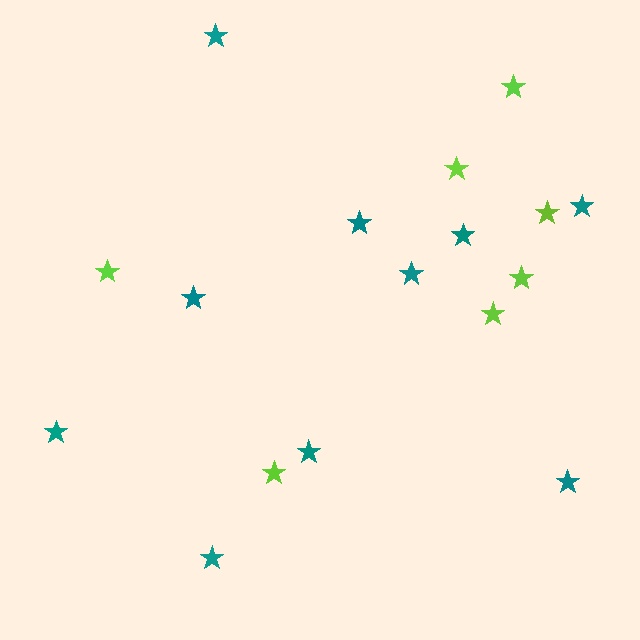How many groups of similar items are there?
There are 2 groups: one group of lime stars (7) and one group of teal stars (10).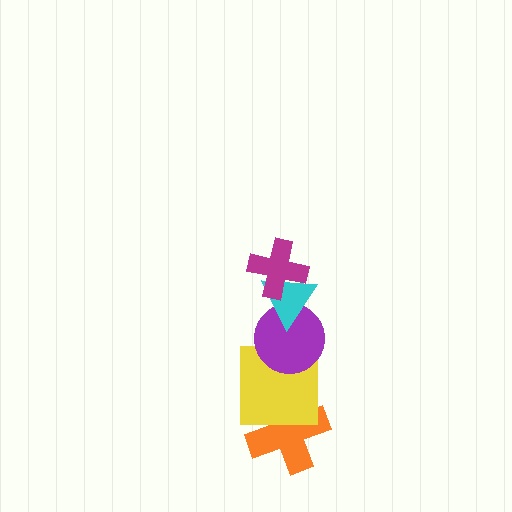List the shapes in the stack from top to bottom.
From top to bottom: the magenta cross, the cyan triangle, the purple circle, the yellow square, the orange cross.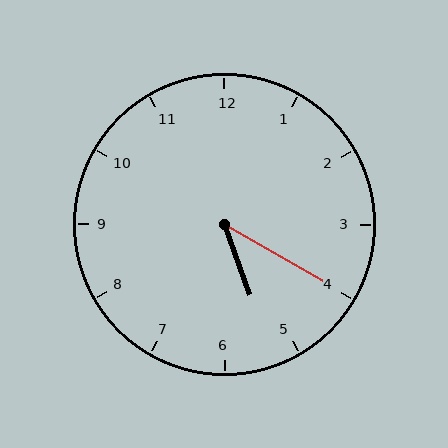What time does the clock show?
5:20.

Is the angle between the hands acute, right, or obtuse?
It is acute.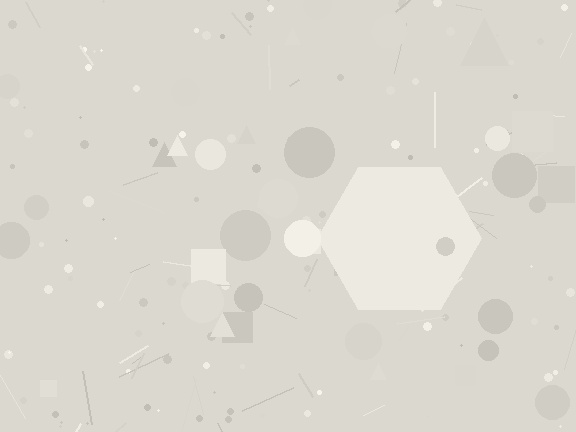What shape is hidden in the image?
A hexagon is hidden in the image.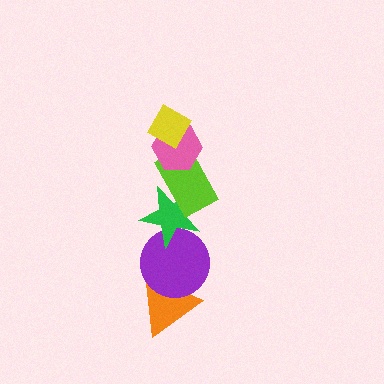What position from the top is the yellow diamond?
The yellow diamond is 1st from the top.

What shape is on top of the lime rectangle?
The pink hexagon is on top of the lime rectangle.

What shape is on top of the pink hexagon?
The yellow diamond is on top of the pink hexagon.